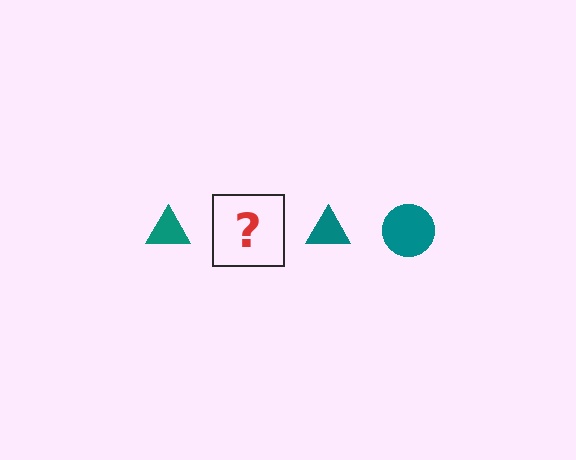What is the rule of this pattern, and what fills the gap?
The rule is that the pattern cycles through triangle, circle shapes in teal. The gap should be filled with a teal circle.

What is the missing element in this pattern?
The missing element is a teal circle.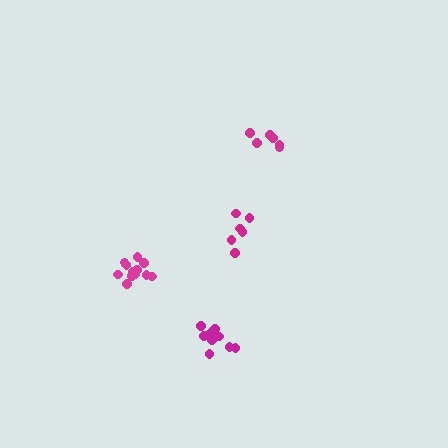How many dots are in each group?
Group 1: 6 dots, Group 2: 9 dots, Group 3: 6 dots, Group 4: 12 dots (33 total).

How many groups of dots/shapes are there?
There are 4 groups.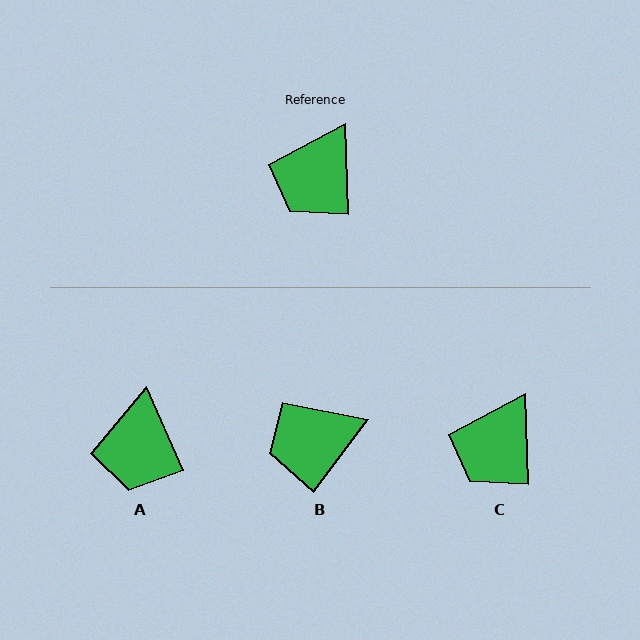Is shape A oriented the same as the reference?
No, it is off by about 22 degrees.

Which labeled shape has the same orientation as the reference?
C.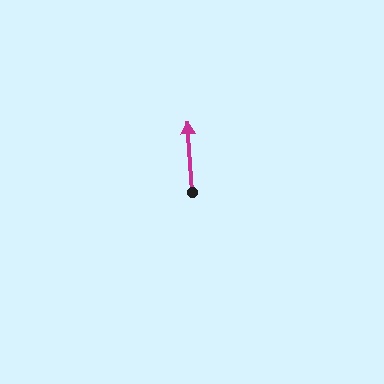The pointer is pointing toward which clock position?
Roughly 12 o'clock.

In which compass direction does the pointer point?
North.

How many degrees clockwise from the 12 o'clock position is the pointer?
Approximately 356 degrees.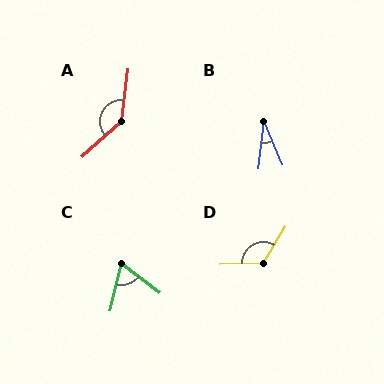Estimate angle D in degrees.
Approximately 122 degrees.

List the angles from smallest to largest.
B (29°), C (67°), D (122°), A (138°).